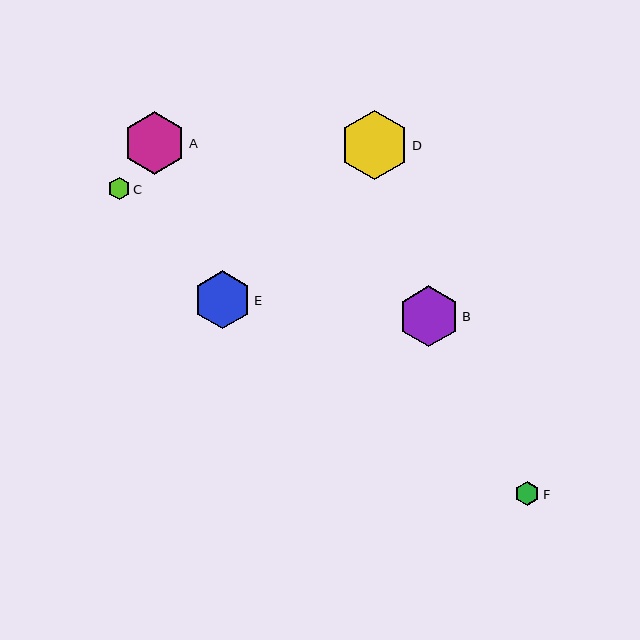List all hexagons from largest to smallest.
From largest to smallest: D, A, B, E, F, C.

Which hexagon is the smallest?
Hexagon C is the smallest with a size of approximately 23 pixels.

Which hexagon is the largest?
Hexagon D is the largest with a size of approximately 69 pixels.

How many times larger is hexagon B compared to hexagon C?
Hexagon B is approximately 2.7 times the size of hexagon C.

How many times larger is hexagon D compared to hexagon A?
Hexagon D is approximately 1.1 times the size of hexagon A.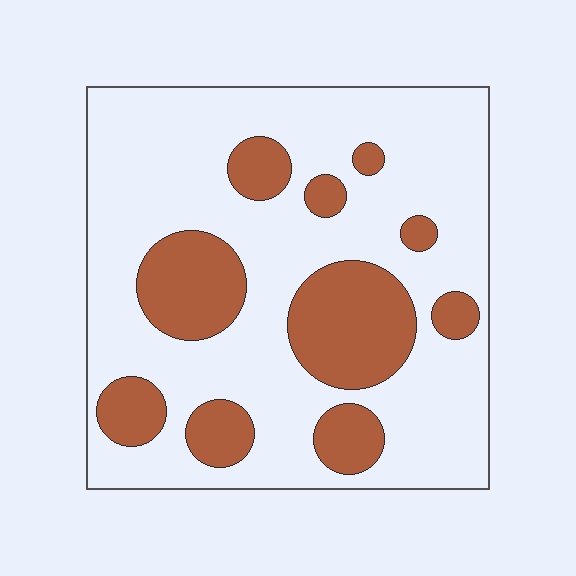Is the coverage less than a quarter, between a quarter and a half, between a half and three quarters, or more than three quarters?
Between a quarter and a half.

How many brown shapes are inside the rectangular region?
10.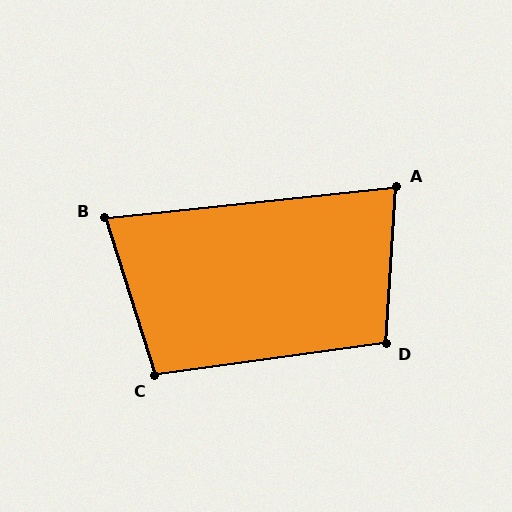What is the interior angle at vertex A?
Approximately 80 degrees (acute).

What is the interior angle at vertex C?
Approximately 100 degrees (obtuse).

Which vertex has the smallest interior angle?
B, at approximately 78 degrees.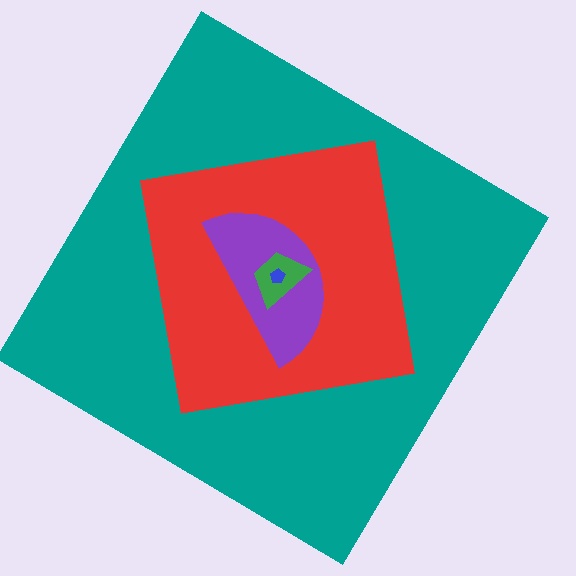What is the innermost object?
The blue pentagon.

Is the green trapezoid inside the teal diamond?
Yes.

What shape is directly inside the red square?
The purple semicircle.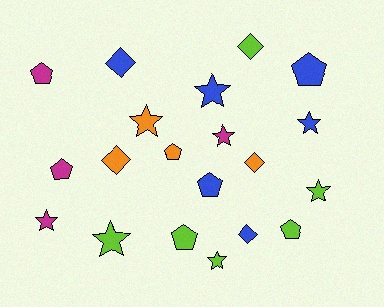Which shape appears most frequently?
Star, with 8 objects.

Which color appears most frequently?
Lime, with 6 objects.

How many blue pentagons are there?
There are 2 blue pentagons.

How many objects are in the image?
There are 20 objects.